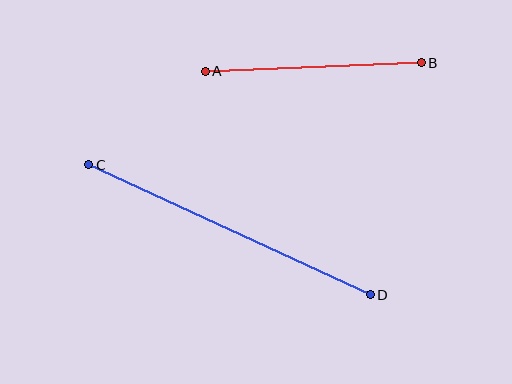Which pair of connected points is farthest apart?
Points C and D are farthest apart.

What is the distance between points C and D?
The distance is approximately 310 pixels.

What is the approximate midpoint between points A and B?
The midpoint is at approximately (313, 67) pixels.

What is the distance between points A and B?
The distance is approximately 216 pixels.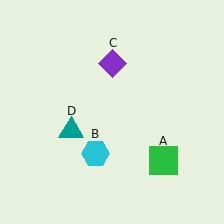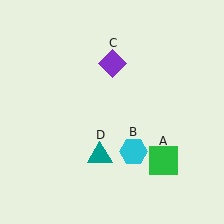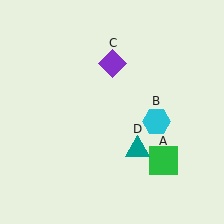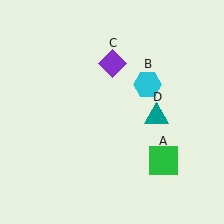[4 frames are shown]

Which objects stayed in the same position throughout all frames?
Green square (object A) and purple diamond (object C) remained stationary.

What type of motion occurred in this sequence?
The cyan hexagon (object B), teal triangle (object D) rotated counterclockwise around the center of the scene.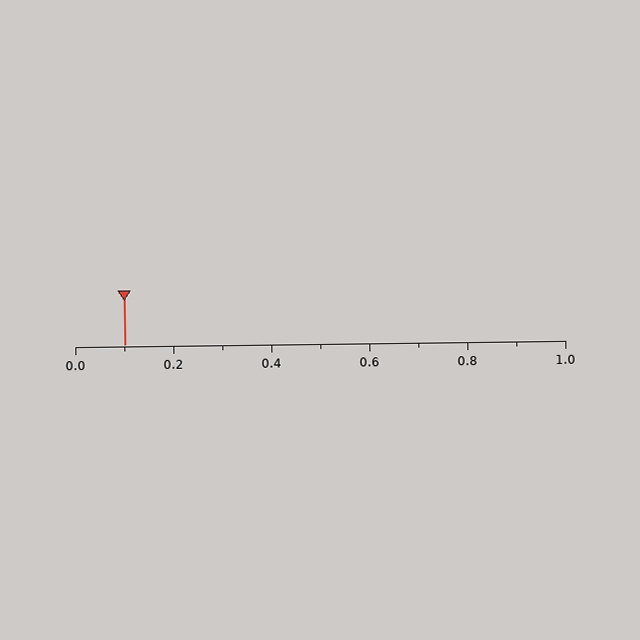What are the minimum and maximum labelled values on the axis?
The axis runs from 0.0 to 1.0.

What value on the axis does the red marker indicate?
The marker indicates approximately 0.1.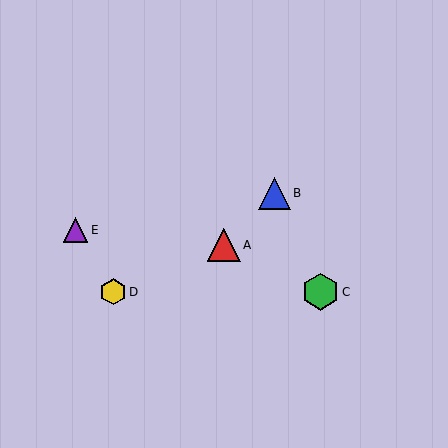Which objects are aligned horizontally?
Objects C, D are aligned horizontally.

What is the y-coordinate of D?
Object D is at y≈292.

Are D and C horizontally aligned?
Yes, both are at y≈292.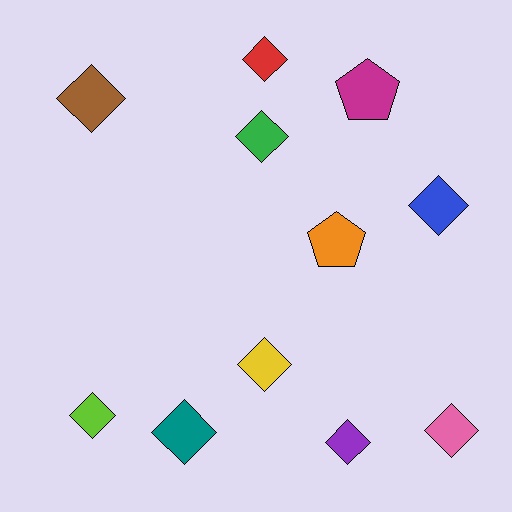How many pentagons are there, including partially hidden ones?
There are 2 pentagons.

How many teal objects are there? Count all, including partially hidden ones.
There is 1 teal object.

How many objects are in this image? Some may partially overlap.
There are 11 objects.